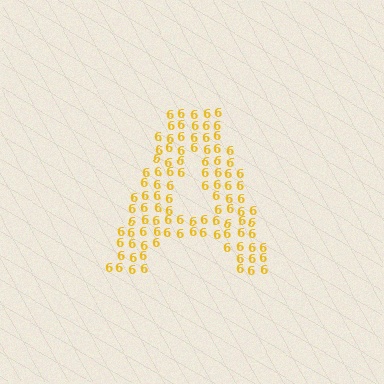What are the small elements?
The small elements are digit 6's.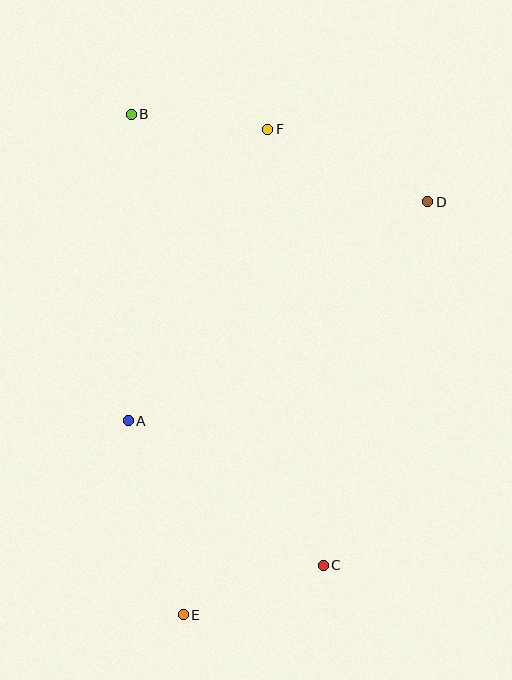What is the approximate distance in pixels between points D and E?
The distance between D and E is approximately 480 pixels.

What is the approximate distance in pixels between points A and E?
The distance between A and E is approximately 202 pixels.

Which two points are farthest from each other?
Points B and E are farthest from each other.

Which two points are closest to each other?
Points B and F are closest to each other.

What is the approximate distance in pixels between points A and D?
The distance between A and D is approximately 371 pixels.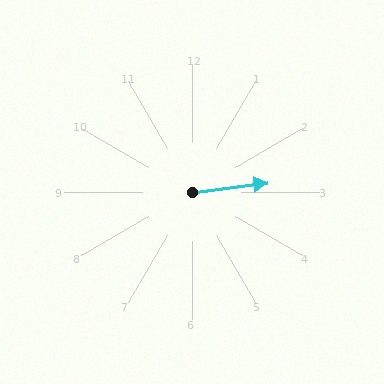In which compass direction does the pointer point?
East.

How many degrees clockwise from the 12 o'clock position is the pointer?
Approximately 83 degrees.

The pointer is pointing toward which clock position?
Roughly 3 o'clock.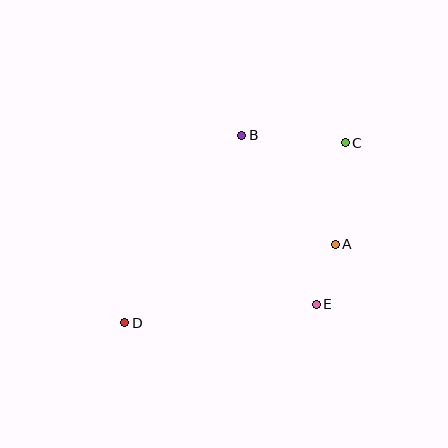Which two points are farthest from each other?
Points C and D are farthest from each other.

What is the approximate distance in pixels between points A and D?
The distance between A and D is approximately 225 pixels.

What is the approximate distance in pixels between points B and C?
The distance between B and C is approximately 103 pixels.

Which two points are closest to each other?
Points A and E are closest to each other.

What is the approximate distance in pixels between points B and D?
The distance between B and D is approximately 221 pixels.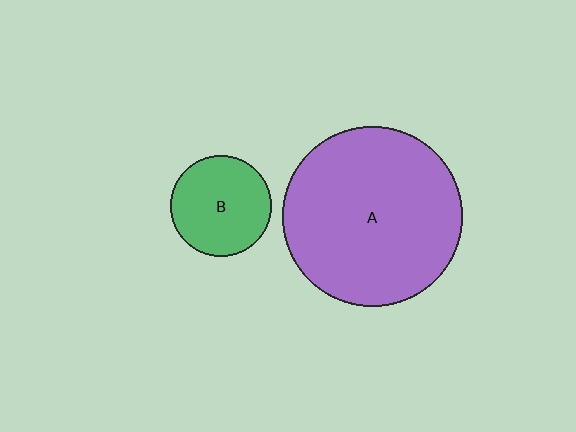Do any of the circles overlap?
No, none of the circles overlap.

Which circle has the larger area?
Circle A (purple).